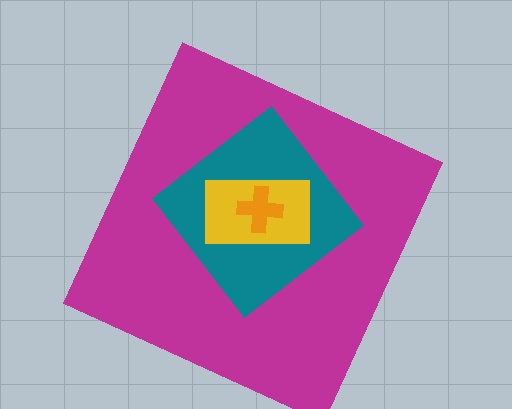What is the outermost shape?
The magenta square.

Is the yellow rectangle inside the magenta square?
Yes.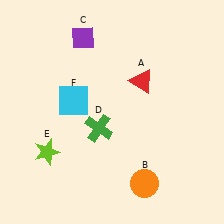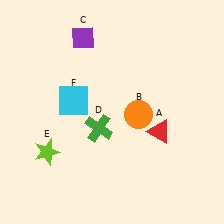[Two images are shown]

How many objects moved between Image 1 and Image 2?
2 objects moved between the two images.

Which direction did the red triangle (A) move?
The red triangle (A) moved down.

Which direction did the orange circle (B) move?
The orange circle (B) moved up.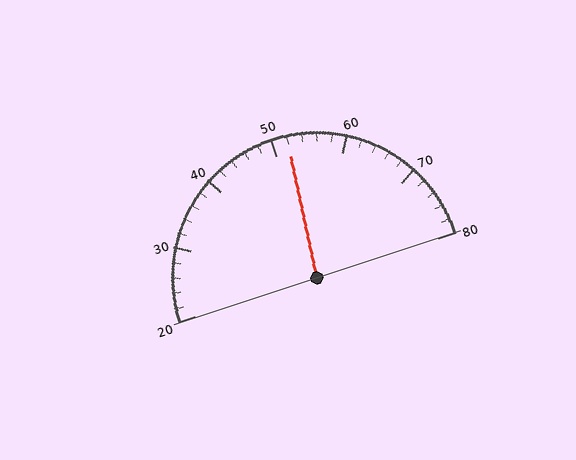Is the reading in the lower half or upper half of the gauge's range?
The reading is in the upper half of the range (20 to 80).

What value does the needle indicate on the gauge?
The needle indicates approximately 52.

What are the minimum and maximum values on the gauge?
The gauge ranges from 20 to 80.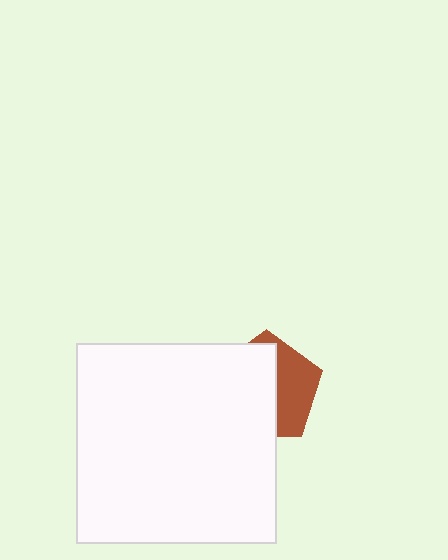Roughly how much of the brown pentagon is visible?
A small part of it is visible (roughly 39%).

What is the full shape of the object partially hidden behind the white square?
The partially hidden object is a brown pentagon.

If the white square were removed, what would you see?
You would see the complete brown pentagon.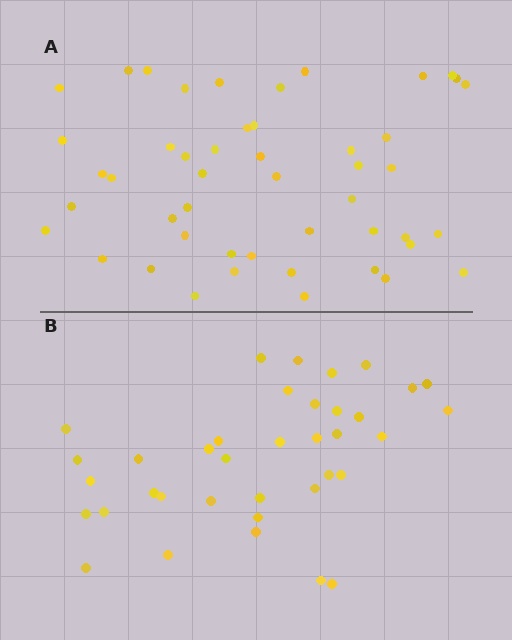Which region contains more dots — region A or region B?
Region A (the top region) has more dots.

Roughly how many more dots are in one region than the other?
Region A has roughly 12 or so more dots than region B.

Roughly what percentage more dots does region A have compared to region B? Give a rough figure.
About 30% more.